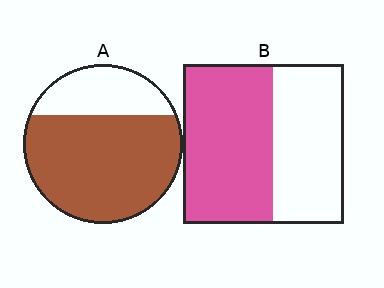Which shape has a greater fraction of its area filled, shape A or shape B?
Shape A.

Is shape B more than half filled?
Yes.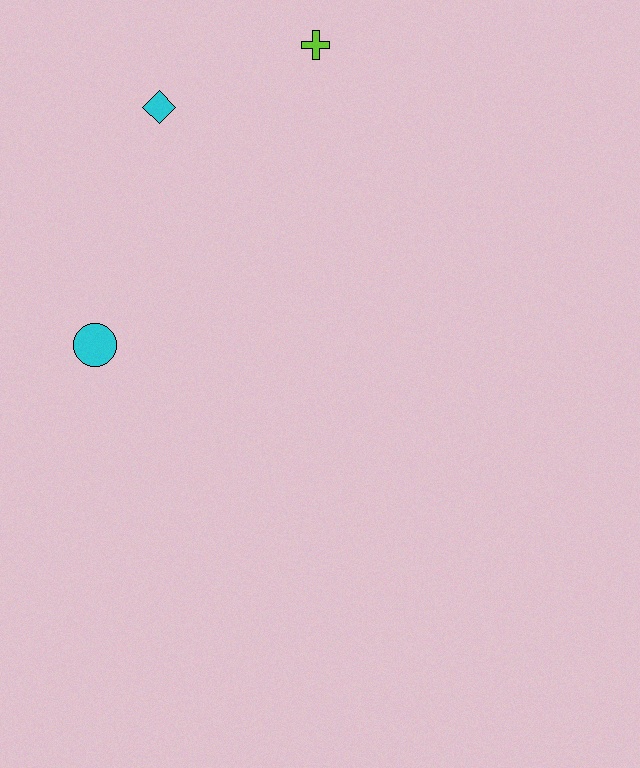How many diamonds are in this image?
There is 1 diamond.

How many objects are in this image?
There are 3 objects.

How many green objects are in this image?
There are no green objects.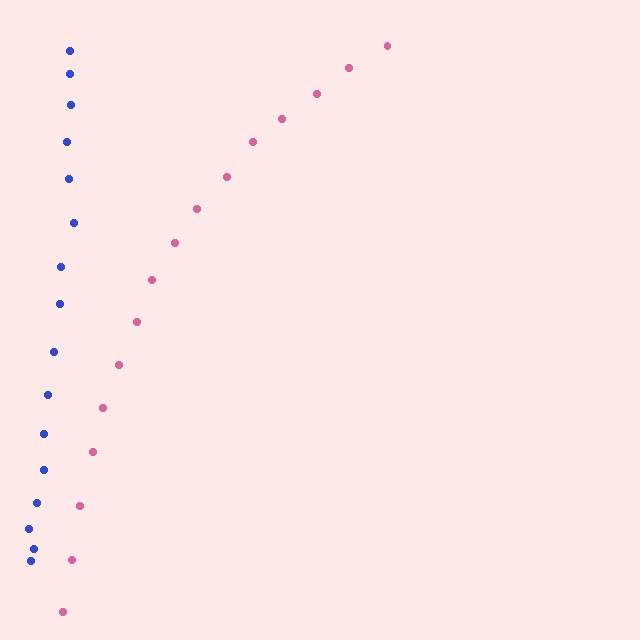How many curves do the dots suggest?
There are 2 distinct paths.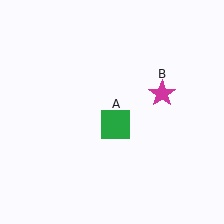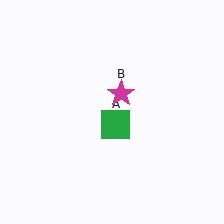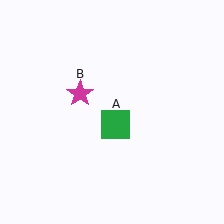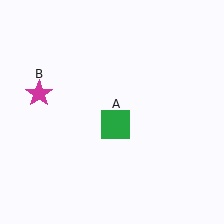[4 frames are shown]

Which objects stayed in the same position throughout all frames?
Green square (object A) remained stationary.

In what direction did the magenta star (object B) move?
The magenta star (object B) moved left.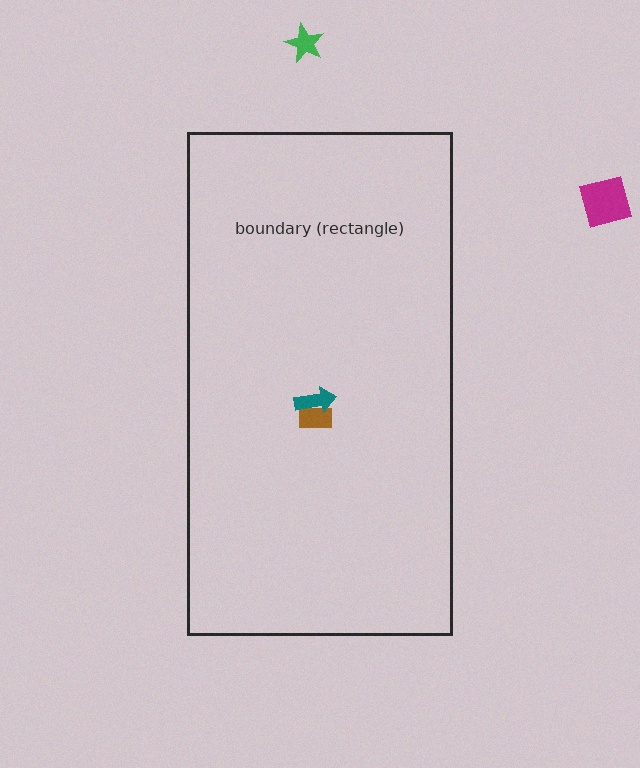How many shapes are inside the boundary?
2 inside, 2 outside.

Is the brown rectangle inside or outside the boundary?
Inside.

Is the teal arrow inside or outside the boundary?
Inside.